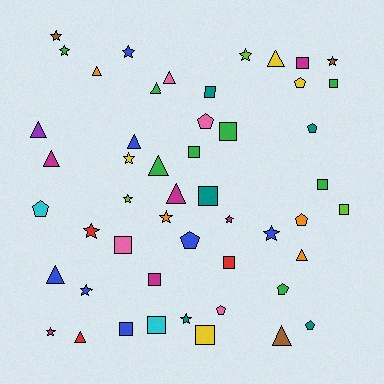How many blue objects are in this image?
There are 7 blue objects.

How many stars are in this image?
There are 14 stars.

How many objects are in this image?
There are 50 objects.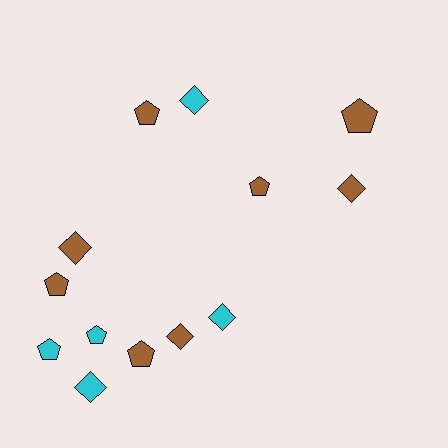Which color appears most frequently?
Brown, with 8 objects.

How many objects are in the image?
There are 13 objects.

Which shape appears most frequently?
Pentagon, with 7 objects.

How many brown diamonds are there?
There are 3 brown diamonds.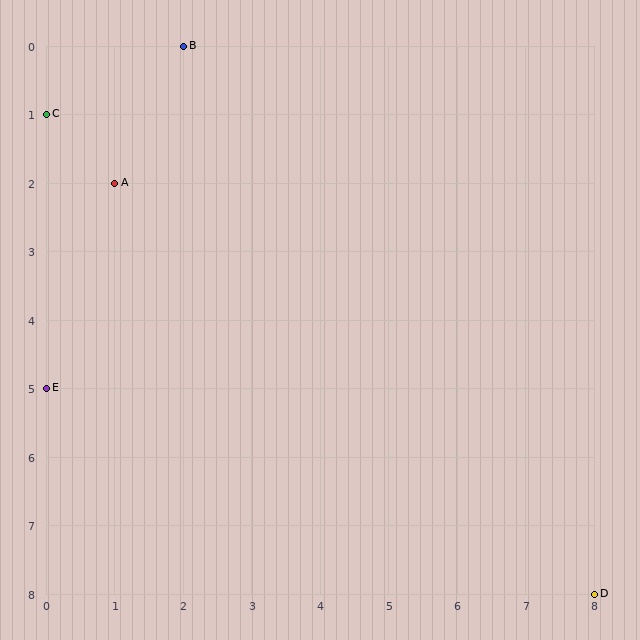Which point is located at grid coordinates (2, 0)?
Point B is at (2, 0).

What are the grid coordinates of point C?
Point C is at grid coordinates (0, 1).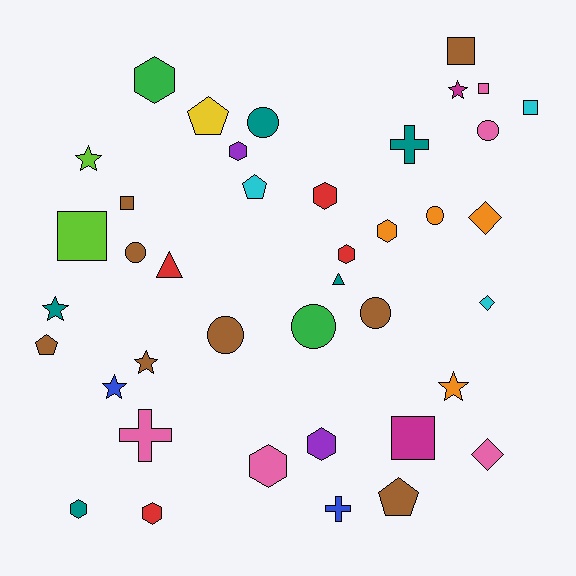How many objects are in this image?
There are 40 objects.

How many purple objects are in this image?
There are 2 purple objects.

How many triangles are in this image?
There are 2 triangles.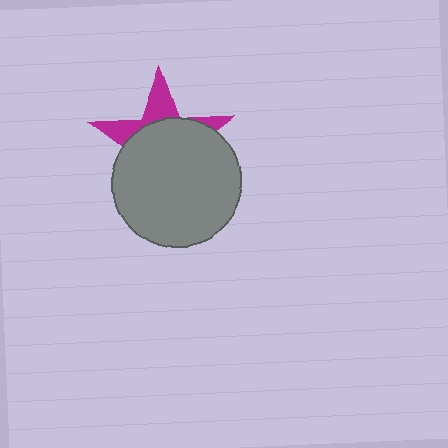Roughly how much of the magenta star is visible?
A small part of it is visible (roughly 31%).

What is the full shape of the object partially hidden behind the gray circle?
The partially hidden object is a magenta star.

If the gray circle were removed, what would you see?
You would see the complete magenta star.